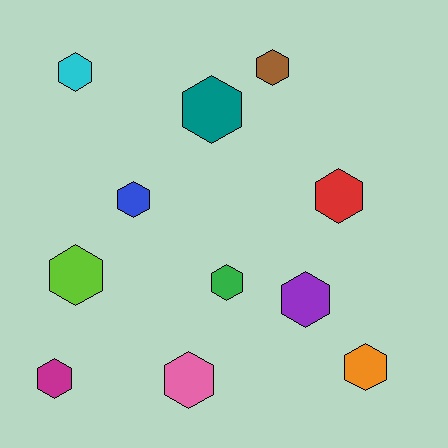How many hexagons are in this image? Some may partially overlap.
There are 11 hexagons.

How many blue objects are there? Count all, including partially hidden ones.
There is 1 blue object.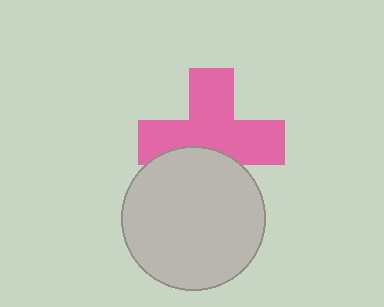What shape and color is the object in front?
The object in front is a light gray circle.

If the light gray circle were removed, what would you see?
You would see the complete pink cross.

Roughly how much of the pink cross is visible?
Most of it is visible (roughly 69%).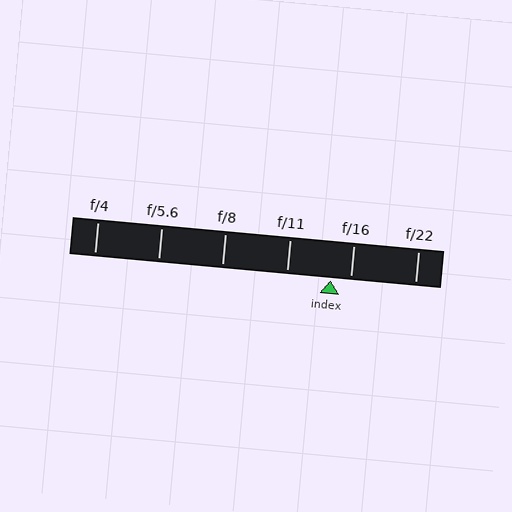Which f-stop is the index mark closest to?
The index mark is closest to f/16.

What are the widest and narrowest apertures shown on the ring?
The widest aperture shown is f/4 and the narrowest is f/22.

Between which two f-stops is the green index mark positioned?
The index mark is between f/11 and f/16.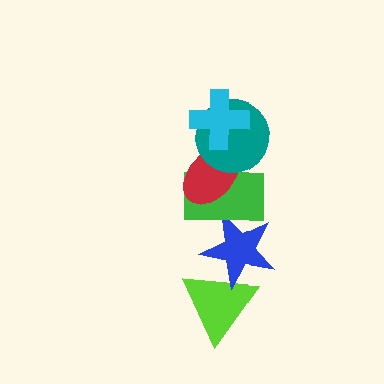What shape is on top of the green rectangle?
The red ellipse is on top of the green rectangle.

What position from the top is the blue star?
The blue star is 5th from the top.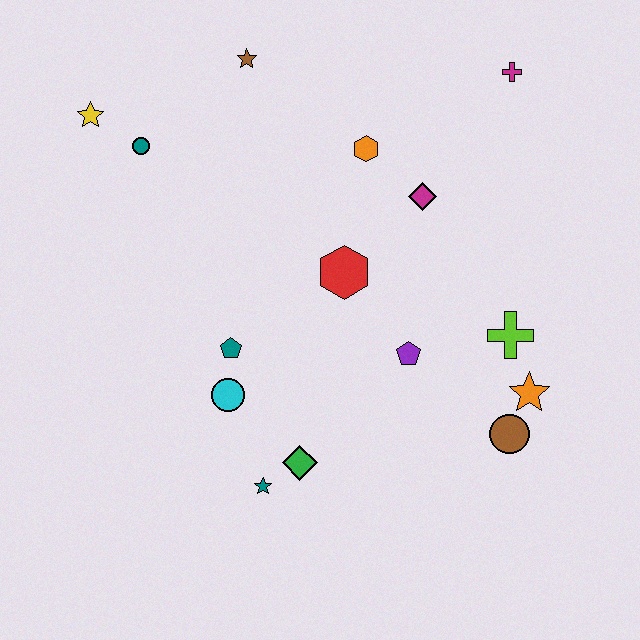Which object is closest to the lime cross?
The orange star is closest to the lime cross.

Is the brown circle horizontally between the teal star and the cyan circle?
No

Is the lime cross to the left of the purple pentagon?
No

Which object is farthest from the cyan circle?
The magenta cross is farthest from the cyan circle.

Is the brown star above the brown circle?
Yes